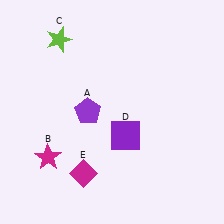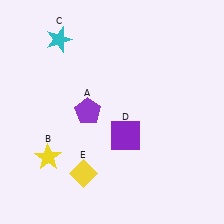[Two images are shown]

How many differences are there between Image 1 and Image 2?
There are 3 differences between the two images.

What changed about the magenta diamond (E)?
In Image 1, E is magenta. In Image 2, it changed to yellow.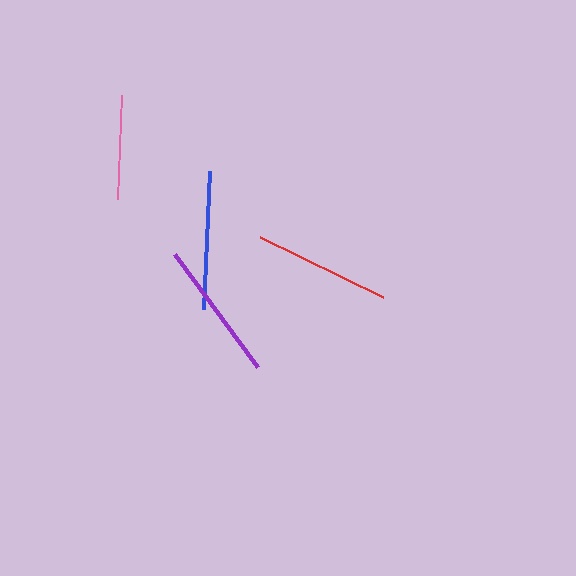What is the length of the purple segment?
The purple segment is approximately 139 pixels long.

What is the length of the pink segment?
The pink segment is approximately 104 pixels long.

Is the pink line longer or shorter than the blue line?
The blue line is longer than the pink line.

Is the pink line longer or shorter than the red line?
The red line is longer than the pink line.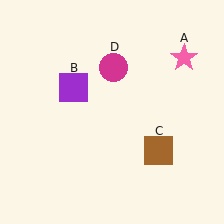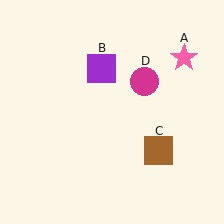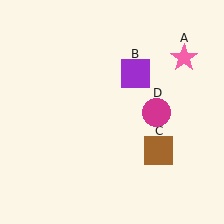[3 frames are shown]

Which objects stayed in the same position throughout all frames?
Pink star (object A) and brown square (object C) remained stationary.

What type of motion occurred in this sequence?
The purple square (object B), magenta circle (object D) rotated clockwise around the center of the scene.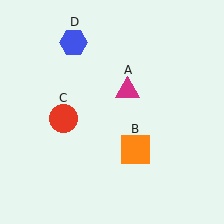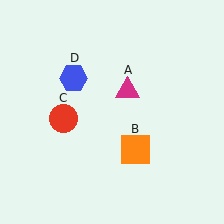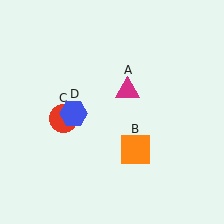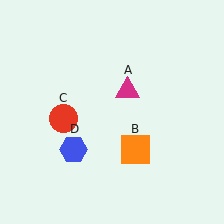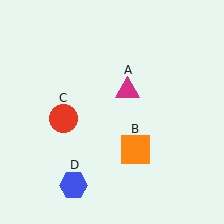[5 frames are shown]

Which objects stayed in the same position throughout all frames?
Magenta triangle (object A) and orange square (object B) and red circle (object C) remained stationary.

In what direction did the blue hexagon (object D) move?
The blue hexagon (object D) moved down.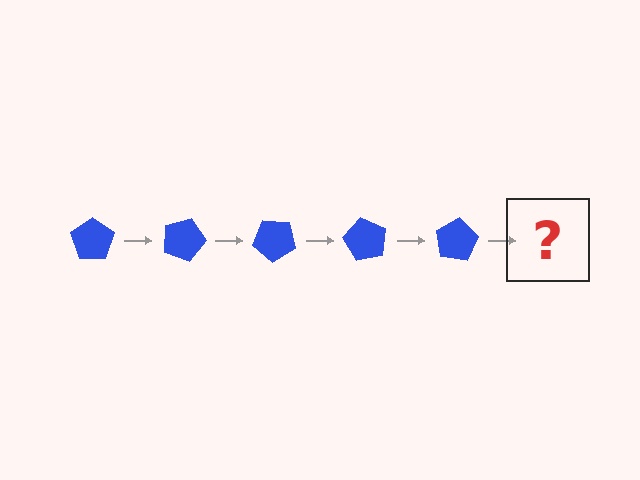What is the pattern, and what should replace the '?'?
The pattern is that the pentagon rotates 20 degrees each step. The '?' should be a blue pentagon rotated 100 degrees.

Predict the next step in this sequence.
The next step is a blue pentagon rotated 100 degrees.